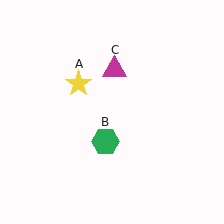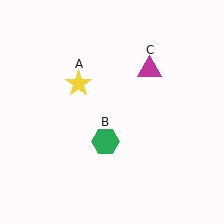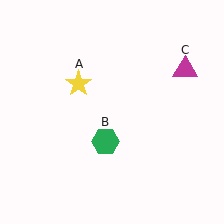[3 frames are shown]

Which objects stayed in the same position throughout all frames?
Yellow star (object A) and green hexagon (object B) remained stationary.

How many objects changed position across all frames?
1 object changed position: magenta triangle (object C).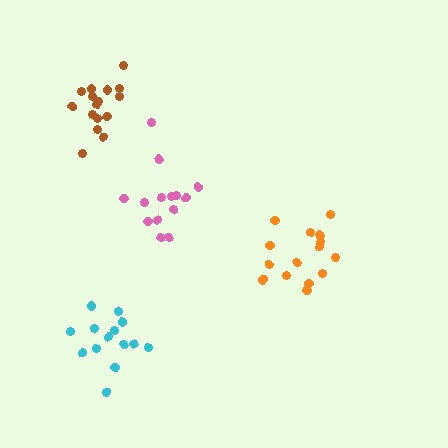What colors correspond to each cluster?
The clusters are colored: cyan, pink, orange, brown.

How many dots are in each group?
Group 1: 14 dots, Group 2: 14 dots, Group 3: 15 dots, Group 4: 16 dots (59 total).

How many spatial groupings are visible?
There are 4 spatial groupings.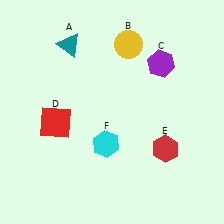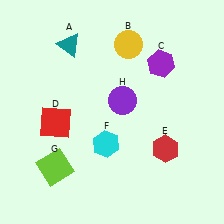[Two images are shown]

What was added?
A lime square (G), a purple circle (H) were added in Image 2.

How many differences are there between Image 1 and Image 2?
There are 2 differences between the two images.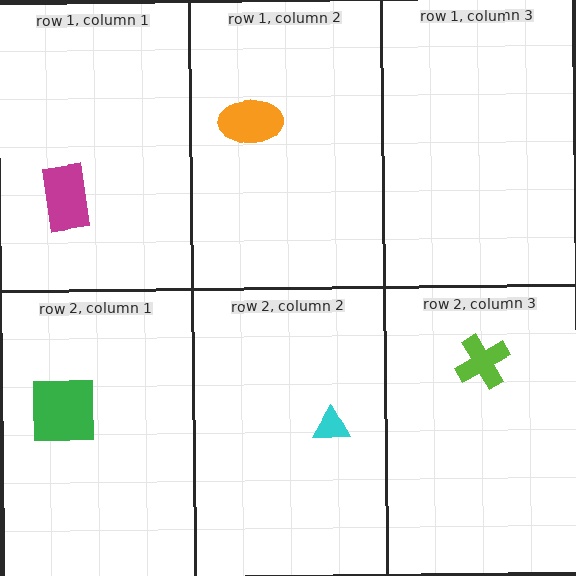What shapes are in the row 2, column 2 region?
The cyan triangle.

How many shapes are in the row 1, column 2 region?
1.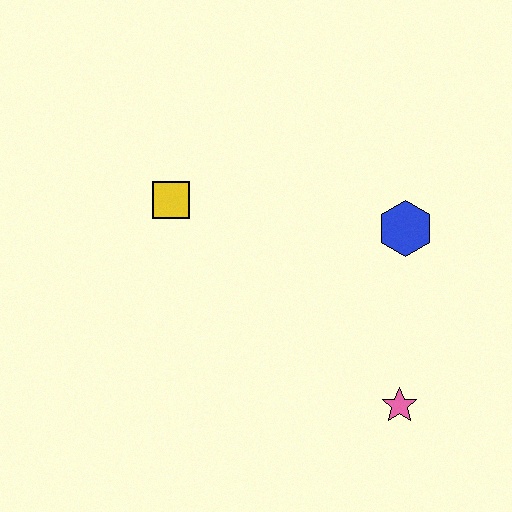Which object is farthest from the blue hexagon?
The yellow square is farthest from the blue hexagon.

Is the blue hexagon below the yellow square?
Yes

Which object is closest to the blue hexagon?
The pink star is closest to the blue hexagon.